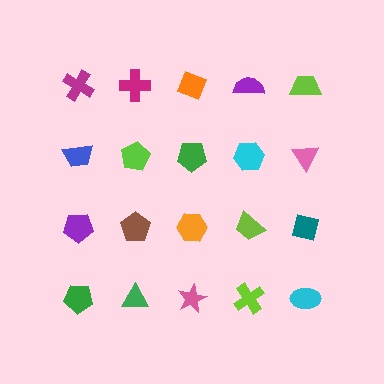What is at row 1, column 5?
A lime trapezoid.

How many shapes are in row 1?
5 shapes.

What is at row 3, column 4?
A lime trapezoid.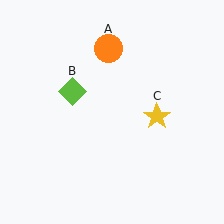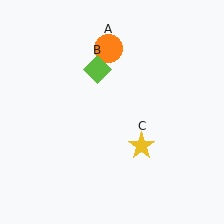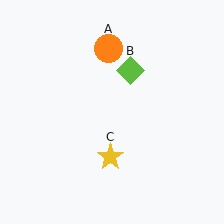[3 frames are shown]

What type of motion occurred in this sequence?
The lime diamond (object B), yellow star (object C) rotated clockwise around the center of the scene.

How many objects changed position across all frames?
2 objects changed position: lime diamond (object B), yellow star (object C).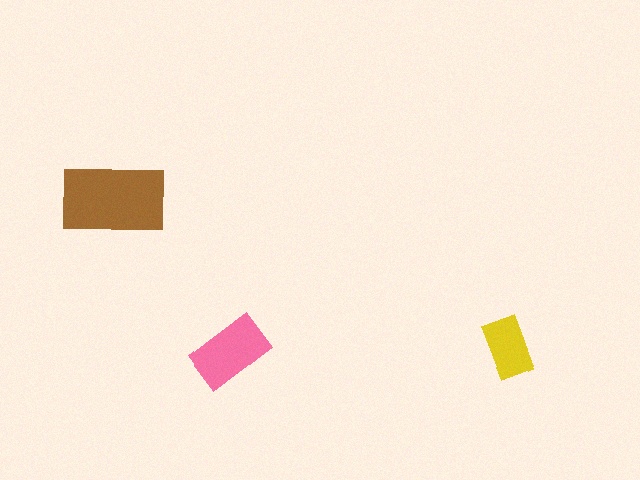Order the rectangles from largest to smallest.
the brown one, the pink one, the yellow one.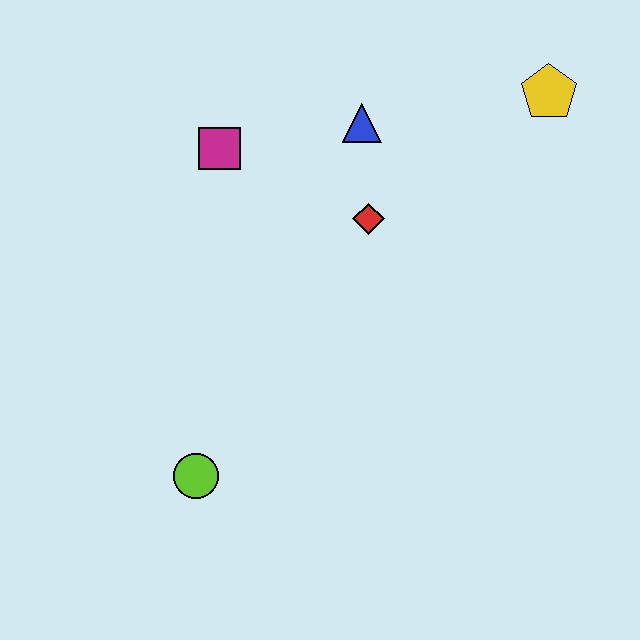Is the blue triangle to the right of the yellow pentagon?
No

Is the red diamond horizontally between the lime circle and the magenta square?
No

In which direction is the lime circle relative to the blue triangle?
The lime circle is below the blue triangle.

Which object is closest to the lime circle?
The red diamond is closest to the lime circle.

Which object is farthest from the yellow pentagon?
The lime circle is farthest from the yellow pentagon.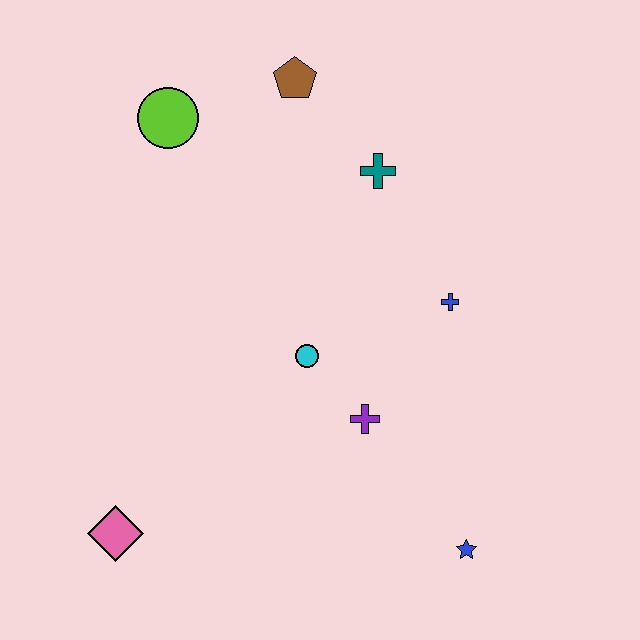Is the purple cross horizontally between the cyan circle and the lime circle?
No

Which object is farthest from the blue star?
The lime circle is farthest from the blue star.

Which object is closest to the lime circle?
The brown pentagon is closest to the lime circle.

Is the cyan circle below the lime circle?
Yes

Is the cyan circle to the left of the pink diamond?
No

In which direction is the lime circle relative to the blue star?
The lime circle is above the blue star.